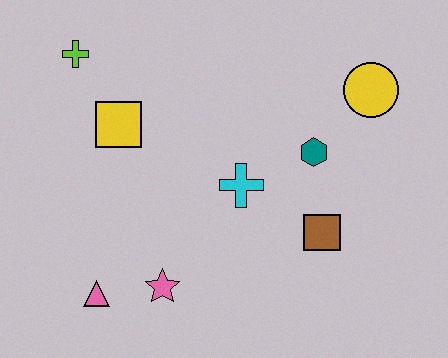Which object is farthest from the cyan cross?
The lime cross is farthest from the cyan cross.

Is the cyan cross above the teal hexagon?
No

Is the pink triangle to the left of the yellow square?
Yes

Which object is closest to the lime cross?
The yellow square is closest to the lime cross.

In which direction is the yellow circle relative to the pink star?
The yellow circle is to the right of the pink star.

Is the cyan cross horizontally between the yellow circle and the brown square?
No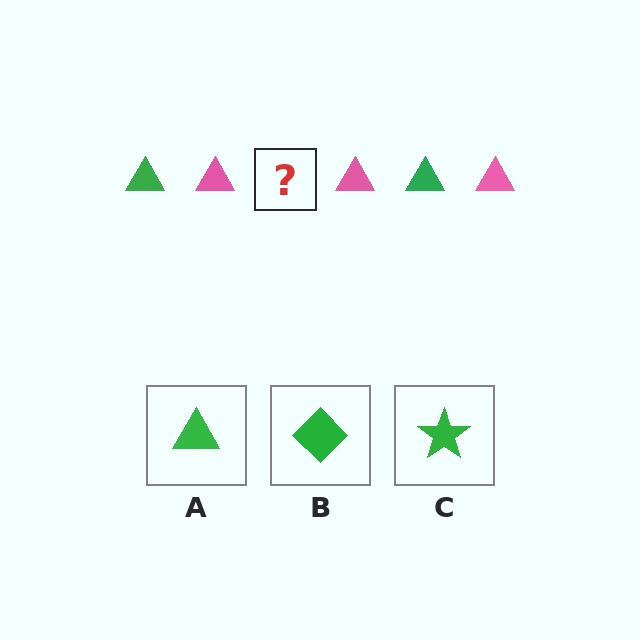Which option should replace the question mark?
Option A.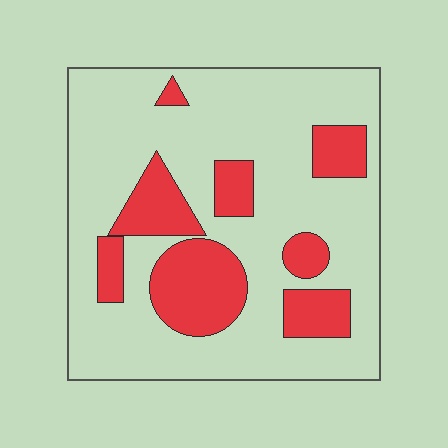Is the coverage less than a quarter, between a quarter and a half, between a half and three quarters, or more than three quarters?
Between a quarter and a half.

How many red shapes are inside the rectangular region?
8.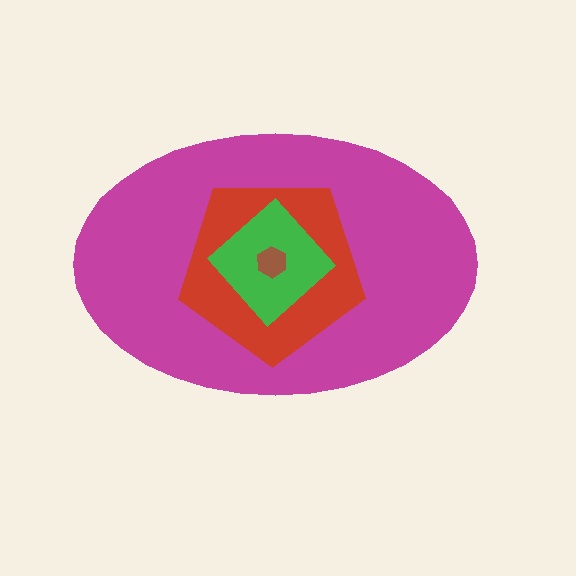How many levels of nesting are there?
4.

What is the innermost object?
The brown hexagon.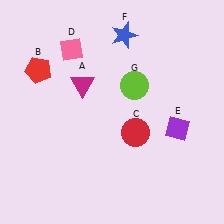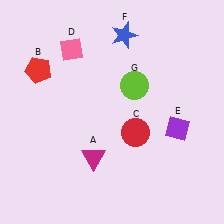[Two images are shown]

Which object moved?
The magenta triangle (A) moved down.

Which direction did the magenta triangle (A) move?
The magenta triangle (A) moved down.